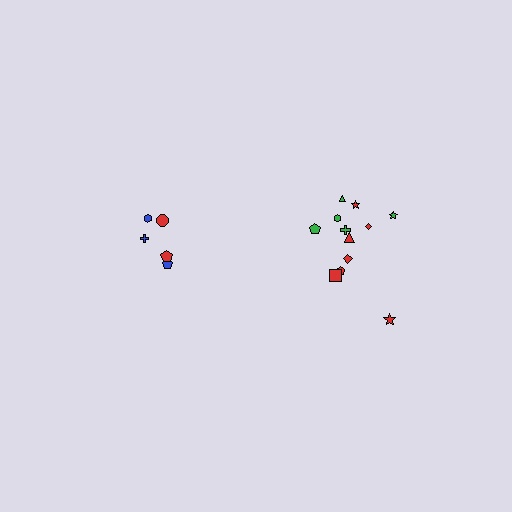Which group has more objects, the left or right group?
The right group.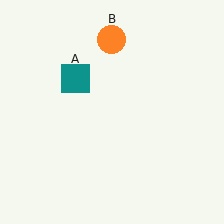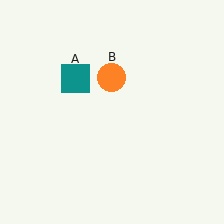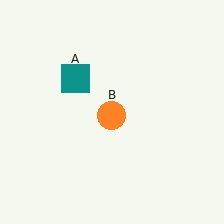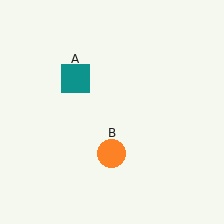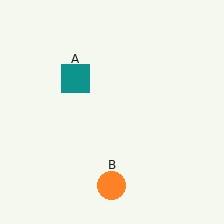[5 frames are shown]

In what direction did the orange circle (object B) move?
The orange circle (object B) moved down.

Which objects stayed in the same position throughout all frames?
Teal square (object A) remained stationary.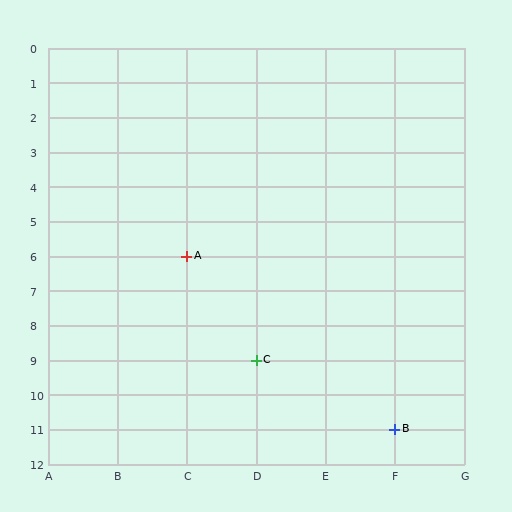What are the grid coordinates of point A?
Point A is at grid coordinates (C, 6).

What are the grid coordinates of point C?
Point C is at grid coordinates (D, 9).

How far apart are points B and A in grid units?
Points B and A are 3 columns and 5 rows apart (about 5.8 grid units diagonally).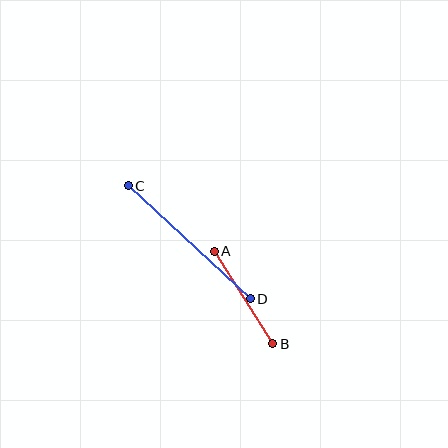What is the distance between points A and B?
The distance is approximately 109 pixels.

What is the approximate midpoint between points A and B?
The midpoint is at approximately (243, 298) pixels.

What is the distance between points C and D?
The distance is approximately 166 pixels.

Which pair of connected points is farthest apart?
Points C and D are farthest apart.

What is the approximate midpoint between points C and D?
The midpoint is at approximately (189, 242) pixels.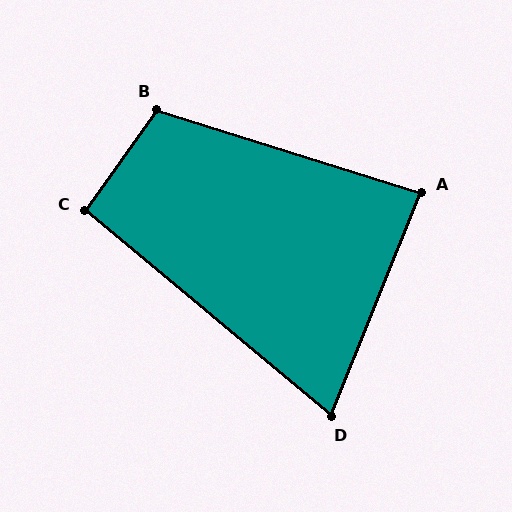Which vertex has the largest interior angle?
B, at approximately 108 degrees.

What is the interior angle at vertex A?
Approximately 85 degrees (approximately right).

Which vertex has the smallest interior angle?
D, at approximately 72 degrees.